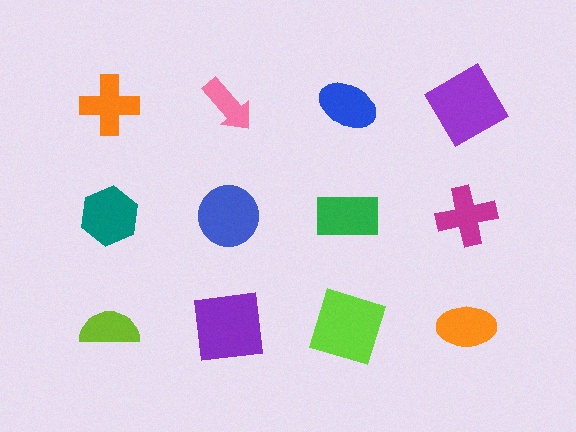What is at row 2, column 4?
A magenta cross.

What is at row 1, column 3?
A blue ellipse.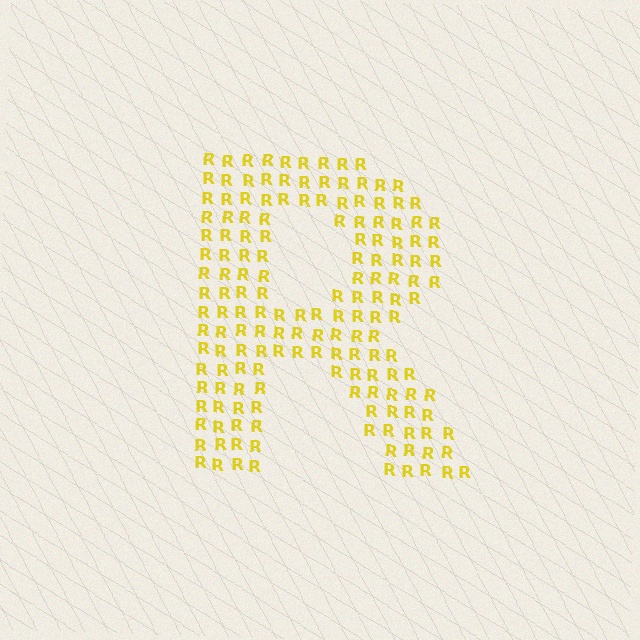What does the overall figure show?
The overall figure shows the letter R.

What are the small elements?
The small elements are letter R's.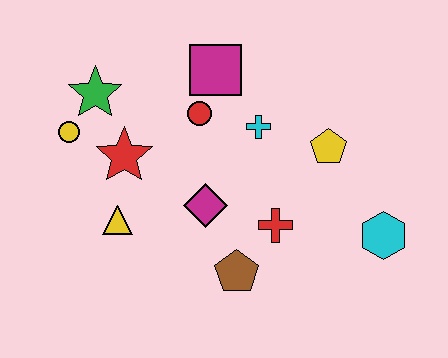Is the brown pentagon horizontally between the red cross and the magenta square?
Yes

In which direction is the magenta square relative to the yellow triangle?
The magenta square is above the yellow triangle.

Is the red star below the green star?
Yes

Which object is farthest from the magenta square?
The cyan hexagon is farthest from the magenta square.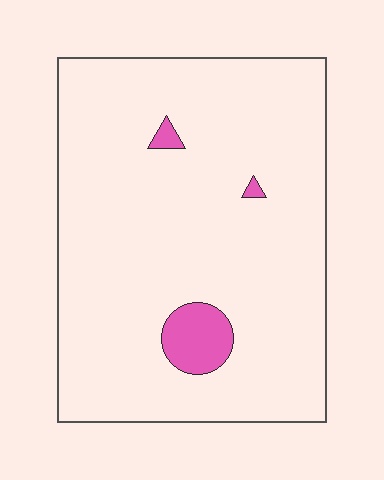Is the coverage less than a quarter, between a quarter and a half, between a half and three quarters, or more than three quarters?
Less than a quarter.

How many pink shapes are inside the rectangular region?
3.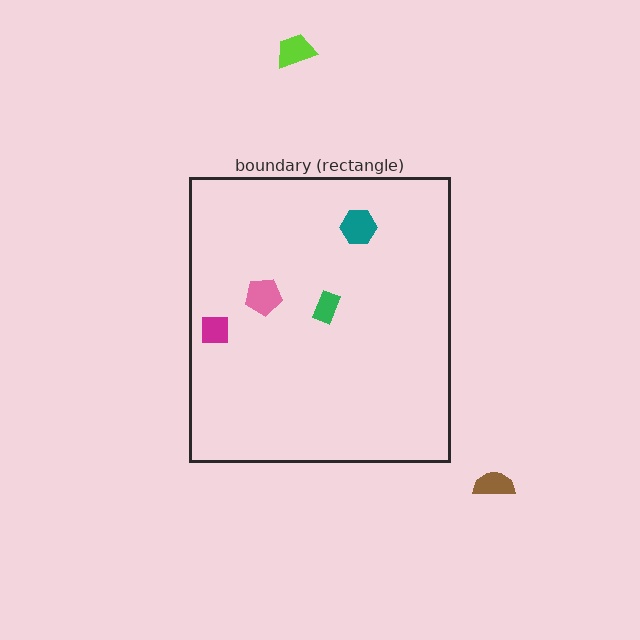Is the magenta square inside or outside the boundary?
Inside.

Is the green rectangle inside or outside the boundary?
Inside.